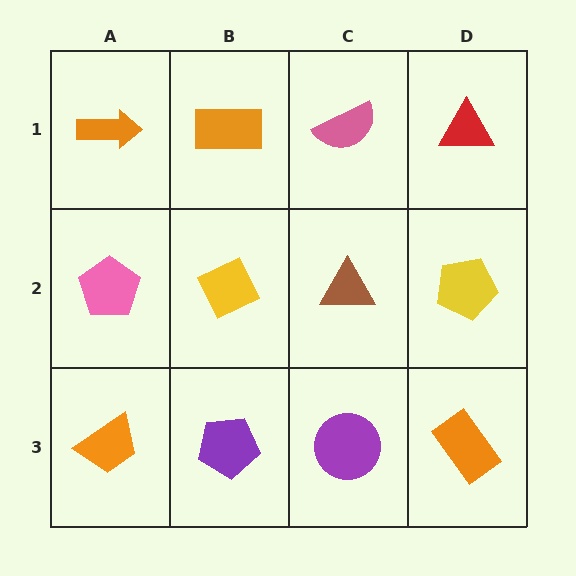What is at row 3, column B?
A purple pentagon.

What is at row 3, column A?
An orange trapezoid.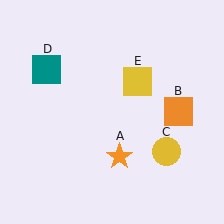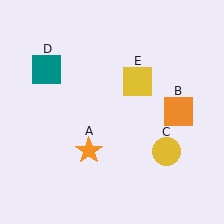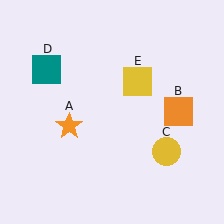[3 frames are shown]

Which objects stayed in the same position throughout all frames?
Orange square (object B) and yellow circle (object C) and teal square (object D) and yellow square (object E) remained stationary.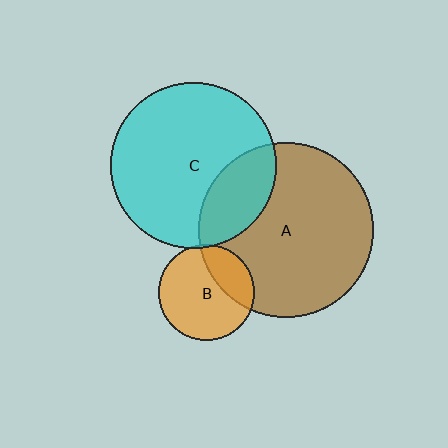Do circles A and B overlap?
Yes.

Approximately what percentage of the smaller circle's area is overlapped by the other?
Approximately 30%.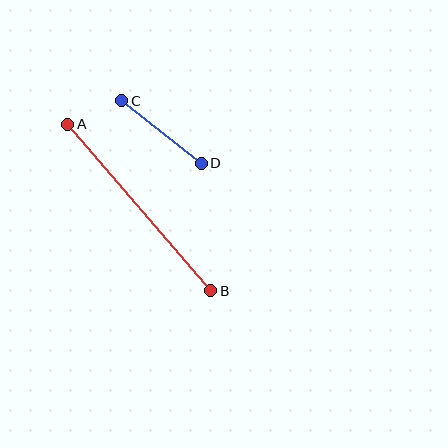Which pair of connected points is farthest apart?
Points A and B are farthest apart.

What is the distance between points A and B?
The distance is approximately 219 pixels.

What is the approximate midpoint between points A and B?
The midpoint is at approximately (139, 207) pixels.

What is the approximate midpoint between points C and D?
The midpoint is at approximately (162, 132) pixels.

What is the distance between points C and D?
The distance is approximately 101 pixels.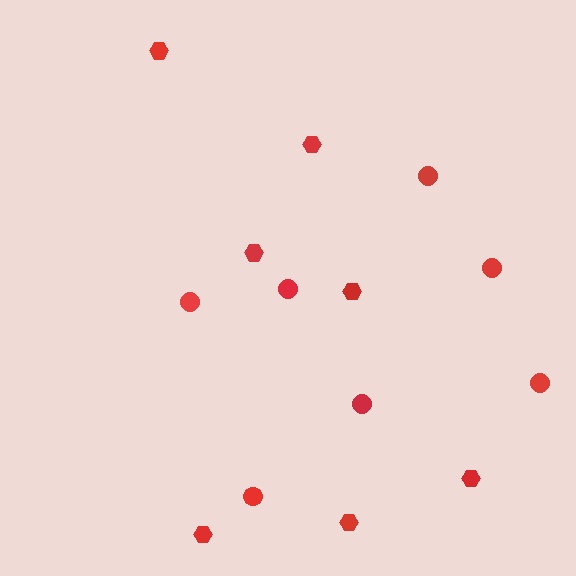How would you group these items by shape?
There are 2 groups: one group of hexagons (7) and one group of circles (7).